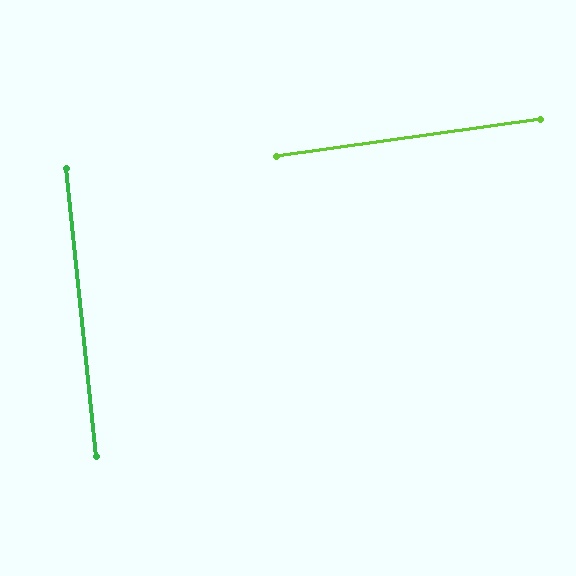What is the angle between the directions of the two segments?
Approximately 88 degrees.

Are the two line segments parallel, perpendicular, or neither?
Perpendicular — they meet at approximately 88°.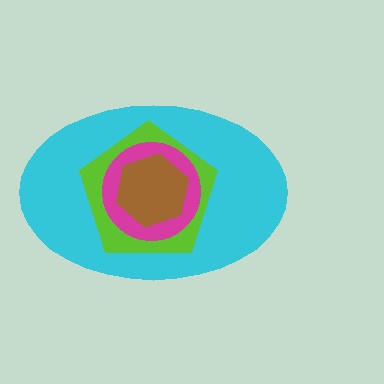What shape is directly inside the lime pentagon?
The magenta circle.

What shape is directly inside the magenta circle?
The brown hexagon.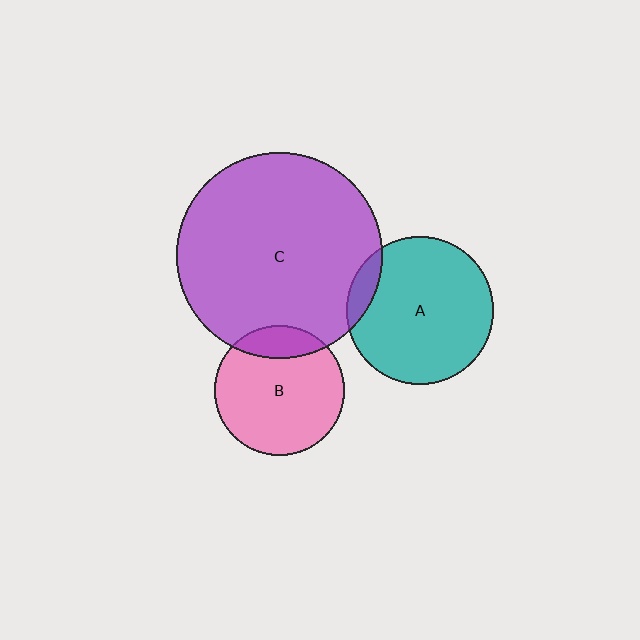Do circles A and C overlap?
Yes.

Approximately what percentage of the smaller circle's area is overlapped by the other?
Approximately 10%.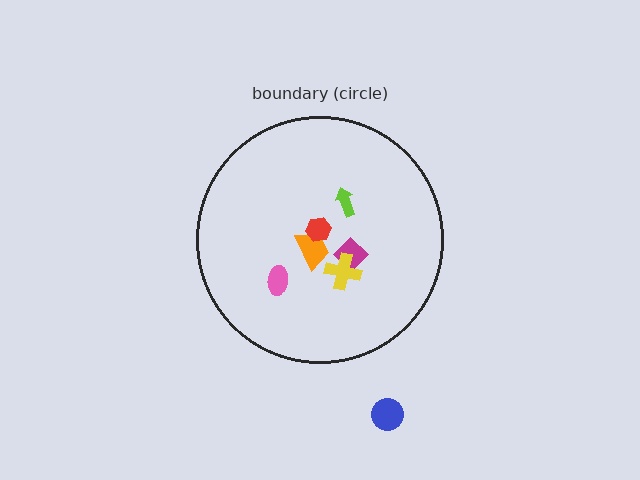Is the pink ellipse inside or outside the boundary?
Inside.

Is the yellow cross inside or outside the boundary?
Inside.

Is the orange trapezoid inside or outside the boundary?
Inside.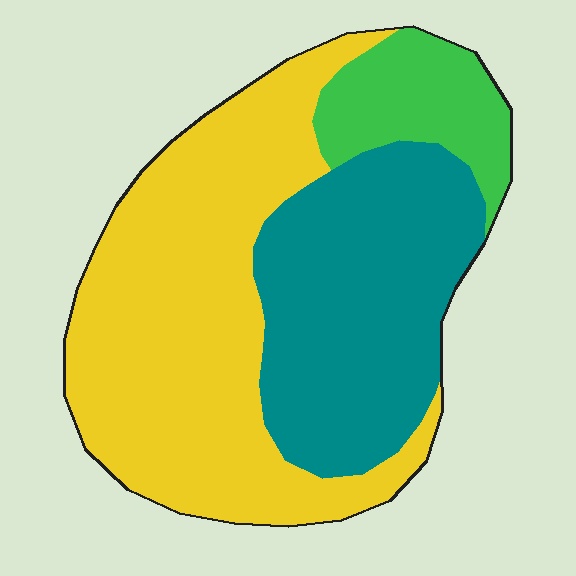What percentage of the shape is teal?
Teal takes up between a quarter and a half of the shape.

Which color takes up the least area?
Green, at roughly 15%.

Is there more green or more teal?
Teal.